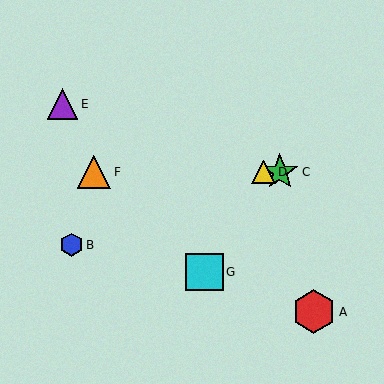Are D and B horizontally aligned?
No, D is at y≈172 and B is at y≈245.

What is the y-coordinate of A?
Object A is at y≈312.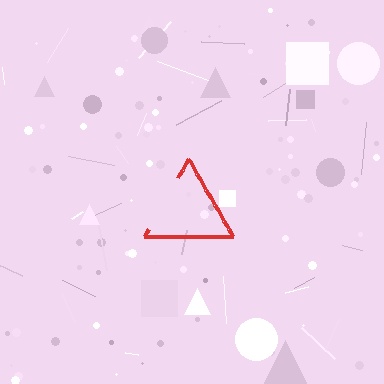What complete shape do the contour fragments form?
The contour fragments form a triangle.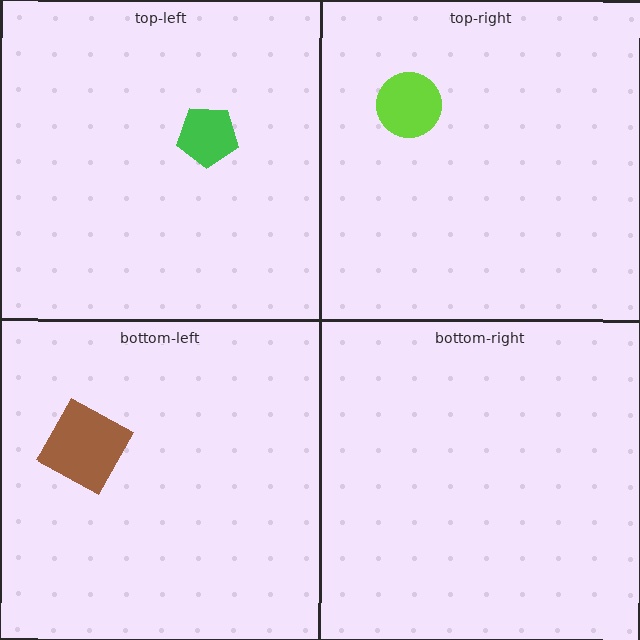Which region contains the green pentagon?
The top-left region.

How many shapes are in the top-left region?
1.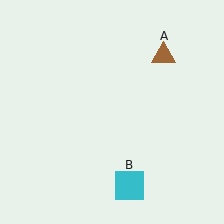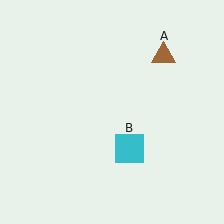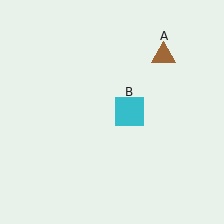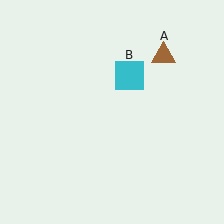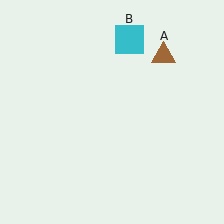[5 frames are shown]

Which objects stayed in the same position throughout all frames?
Brown triangle (object A) remained stationary.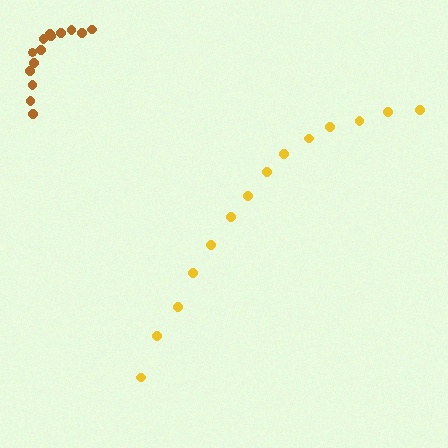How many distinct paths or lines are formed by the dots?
There are 2 distinct paths.